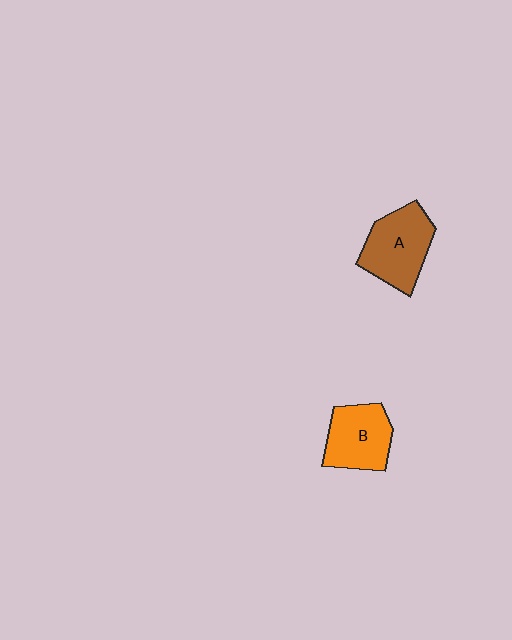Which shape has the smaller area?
Shape B (orange).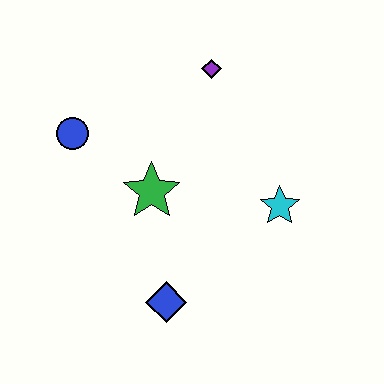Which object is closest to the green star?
The blue circle is closest to the green star.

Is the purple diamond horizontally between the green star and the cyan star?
Yes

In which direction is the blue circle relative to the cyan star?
The blue circle is to the left of the cyan star.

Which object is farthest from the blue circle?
The cyan star is farthest from the blue circle.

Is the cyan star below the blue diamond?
No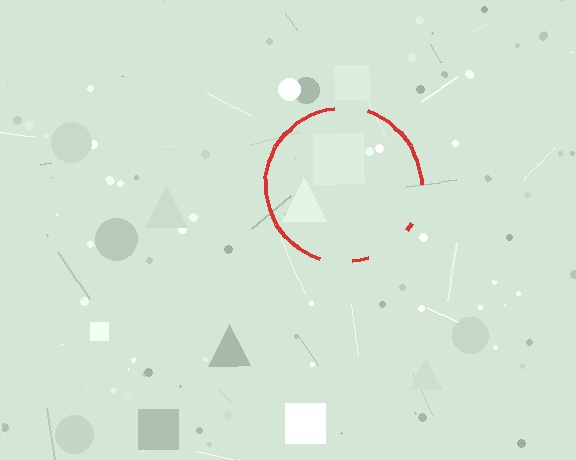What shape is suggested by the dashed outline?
The dashed outline suggests a circle.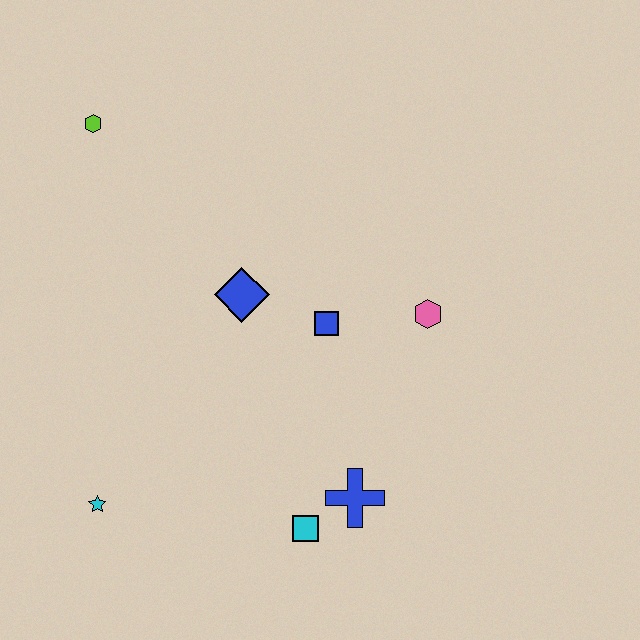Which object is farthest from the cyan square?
The lime hexagon is farthest from the cyan square.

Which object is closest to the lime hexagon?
The blue diamond is closest to the lime hexagon.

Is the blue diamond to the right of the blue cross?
No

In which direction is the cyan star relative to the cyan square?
The cyan star is to the left of the cyan square.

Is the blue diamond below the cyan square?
No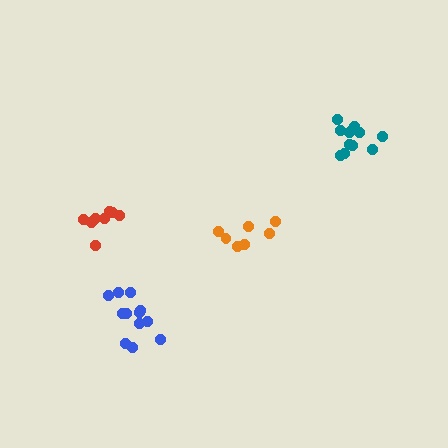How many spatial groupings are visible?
There are 4 spatial groupings.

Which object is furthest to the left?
The red cluster is leftmost.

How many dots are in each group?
Group 1: 12 dots, Group 2: 7 dots, Group 3: 12 dots, Group 4: 8 dots (39 total).